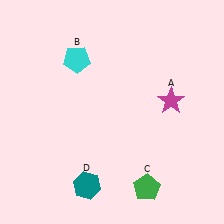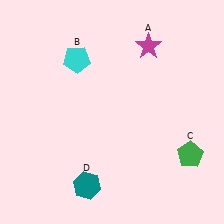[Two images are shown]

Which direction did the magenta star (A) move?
The magenta star (A) moved up.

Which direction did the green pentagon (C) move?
The green pentagon (C) moved right.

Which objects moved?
The objects that moved are: the magenta star (A), the green pentagon (C).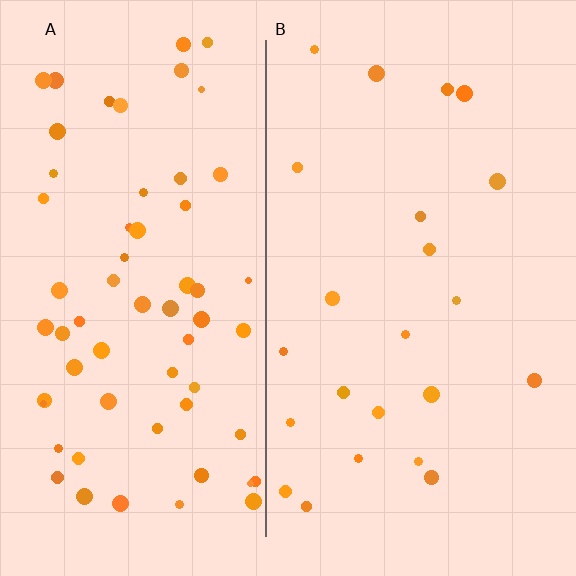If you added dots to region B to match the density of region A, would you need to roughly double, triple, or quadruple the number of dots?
Approximately triple.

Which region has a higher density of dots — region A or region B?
A (the left).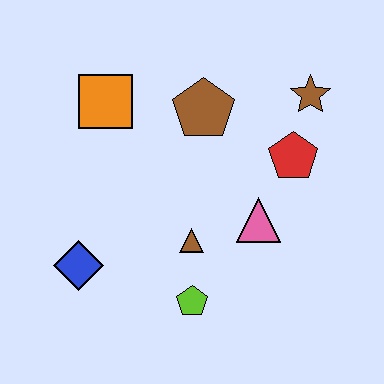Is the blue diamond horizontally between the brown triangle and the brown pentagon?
No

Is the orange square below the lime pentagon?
No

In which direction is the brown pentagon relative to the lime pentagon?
The brown pentagon is above the lime pentagon.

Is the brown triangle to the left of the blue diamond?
No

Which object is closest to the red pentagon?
The brown star is closest to the red pentagon.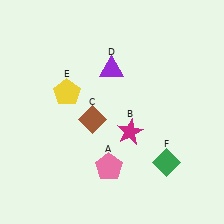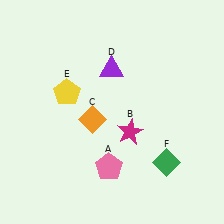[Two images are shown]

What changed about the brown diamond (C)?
In Image 1, C is brown. In Image 2, it changed to orange.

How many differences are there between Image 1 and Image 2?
There is 1 difference between the two images.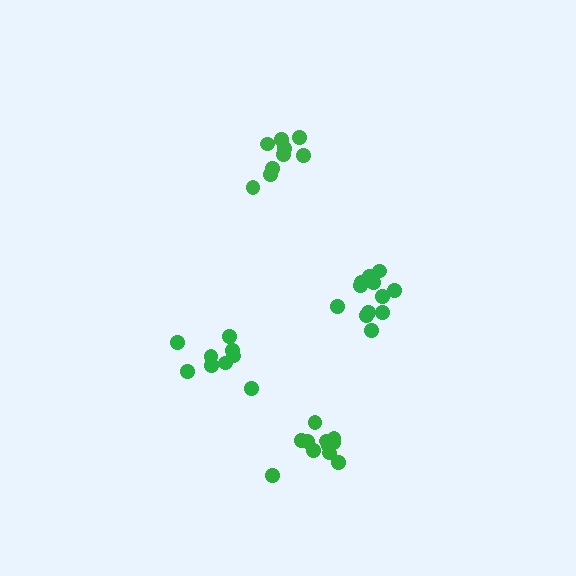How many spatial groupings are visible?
There are 4 spatial groupings.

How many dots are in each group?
Group 1: 9 dots, Group 2: 9 dots, Group 3: 12 dots, Group 4: 11 dots (41 total).